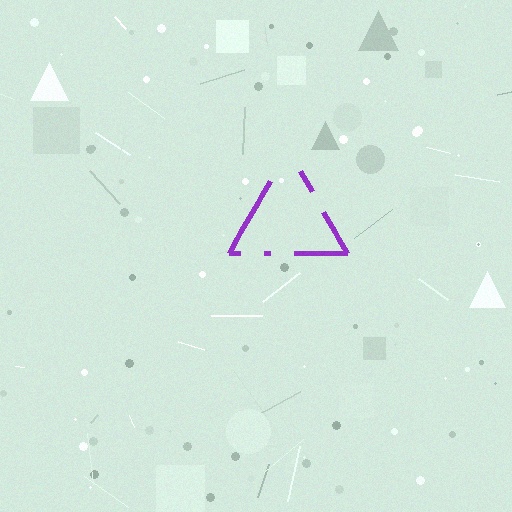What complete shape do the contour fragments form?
The contour fragments form a triangle.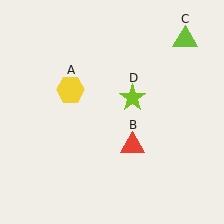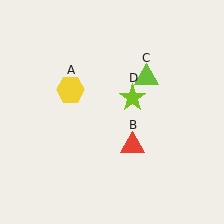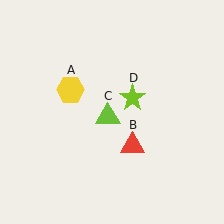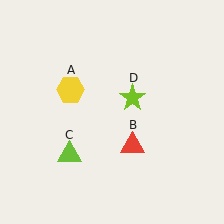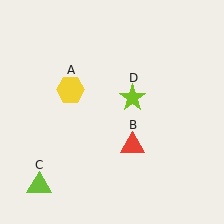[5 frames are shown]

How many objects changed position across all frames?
1 object changed position: lime triangle (object C).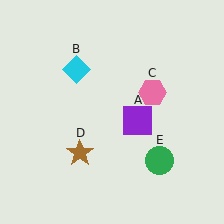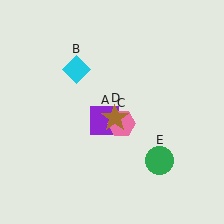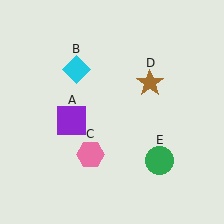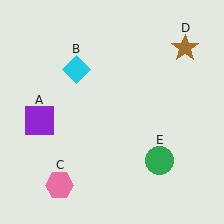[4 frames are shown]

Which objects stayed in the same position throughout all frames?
Cyan diamond (object B) and green circle (object E) remained stationary.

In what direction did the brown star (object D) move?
The brown star (object D) moved up and to the right.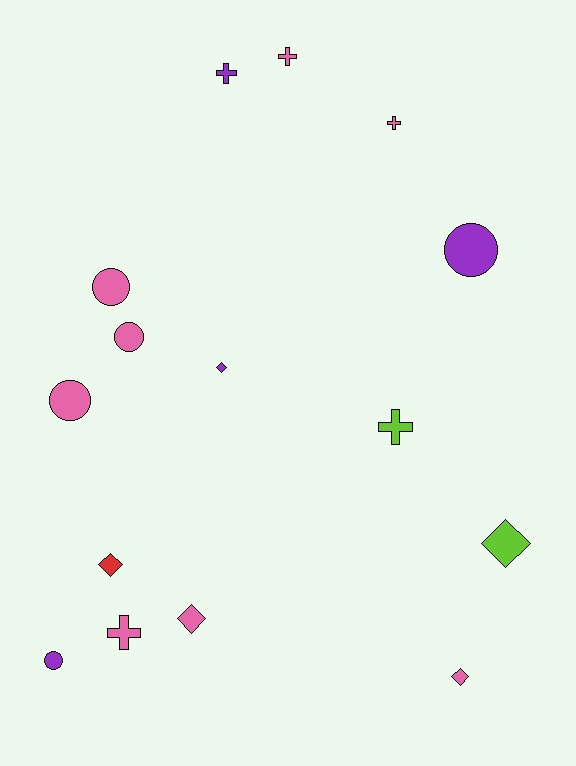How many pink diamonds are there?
There are 2 pink diamonds.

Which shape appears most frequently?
Circle, with 5 objects.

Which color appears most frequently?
Pink, with 8 objects.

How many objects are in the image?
There are 15 objects.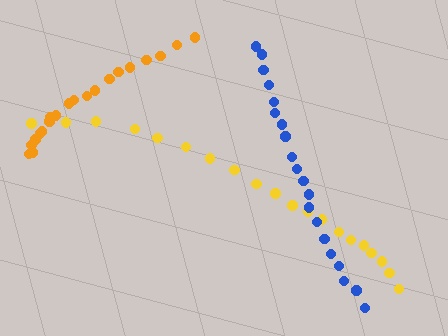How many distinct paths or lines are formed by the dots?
There are 3 distinct paths.